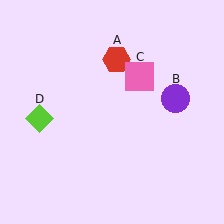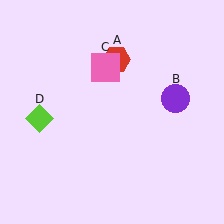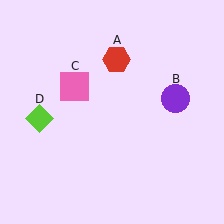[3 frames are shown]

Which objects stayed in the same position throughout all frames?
Red hexagon (object A) and purple circle (object B) and lime diamond (object D) remained stationary.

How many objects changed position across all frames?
1 object changed position: pink square (object C).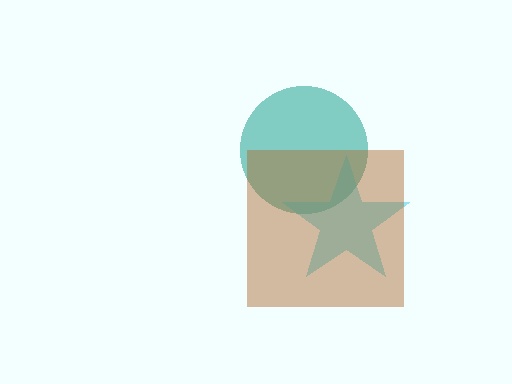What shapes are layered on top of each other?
The layered shapes are: a teal circle, a cyan star, a brown square.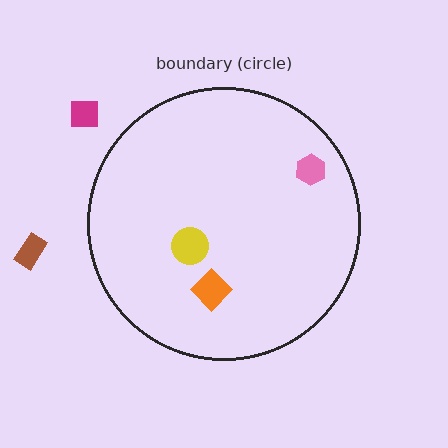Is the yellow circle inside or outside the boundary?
Inside.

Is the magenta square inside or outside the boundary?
Outside.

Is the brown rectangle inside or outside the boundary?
Outside.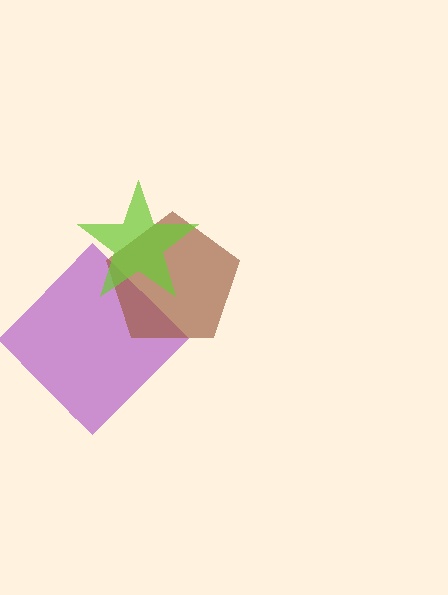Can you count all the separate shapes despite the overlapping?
Yes, there are 3 separate shapes.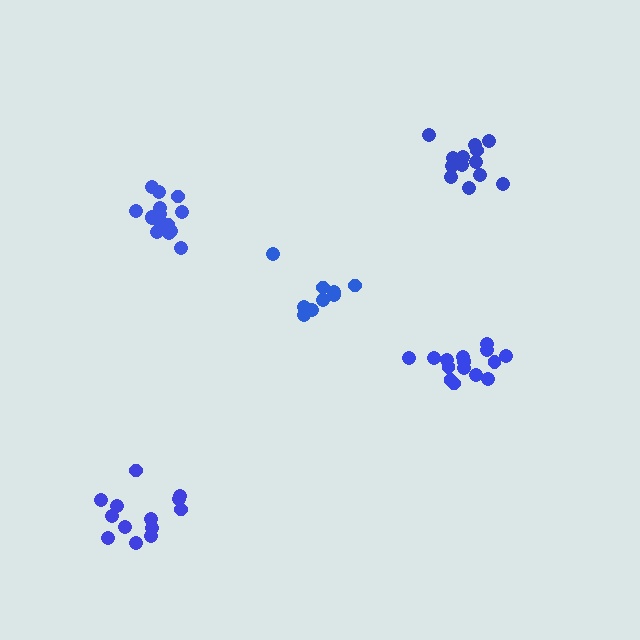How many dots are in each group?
Group 1: 9 dots, Group 2: 15 dots, Group 3: 13 dots, Group 4: 15 dots, Group 5: 13 dots (65 total).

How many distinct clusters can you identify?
There are 5 distinct clusters.